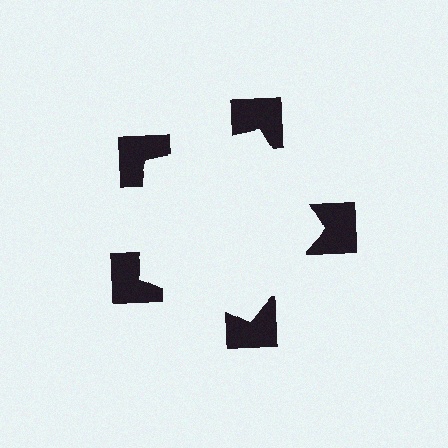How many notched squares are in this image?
There are 5 — one at each vertex of the illusory pentagon.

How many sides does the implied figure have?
5 sides.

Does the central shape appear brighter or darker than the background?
It typically appears slightly brighter than the background, even though no actual brightness change is drawn.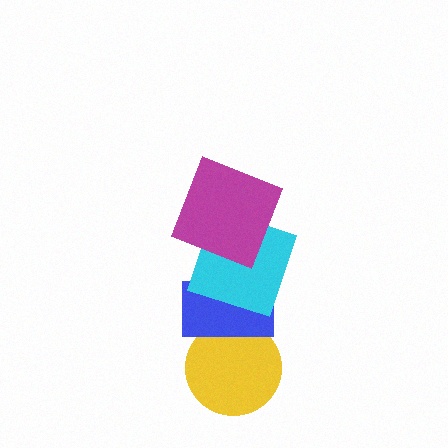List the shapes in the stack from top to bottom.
From top to bottom: the magenta square, the cyan square, the blue rectangle, the yellow circle.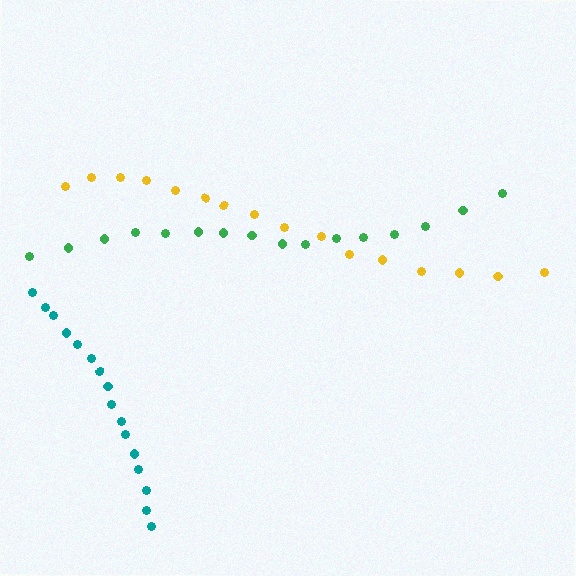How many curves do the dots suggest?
There are 3 distinct paths.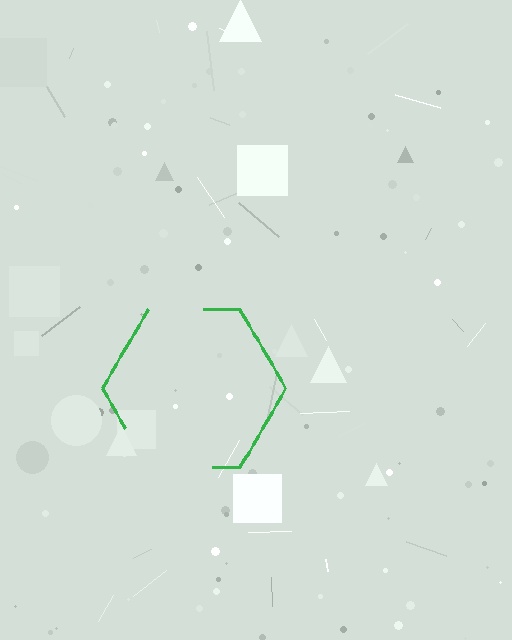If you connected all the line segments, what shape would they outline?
They would outline a hexagon.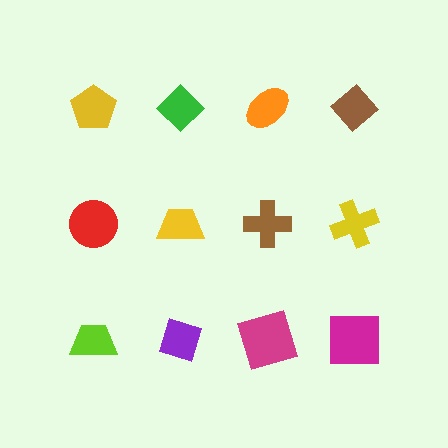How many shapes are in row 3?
4 shapes.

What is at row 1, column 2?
A green diamond.